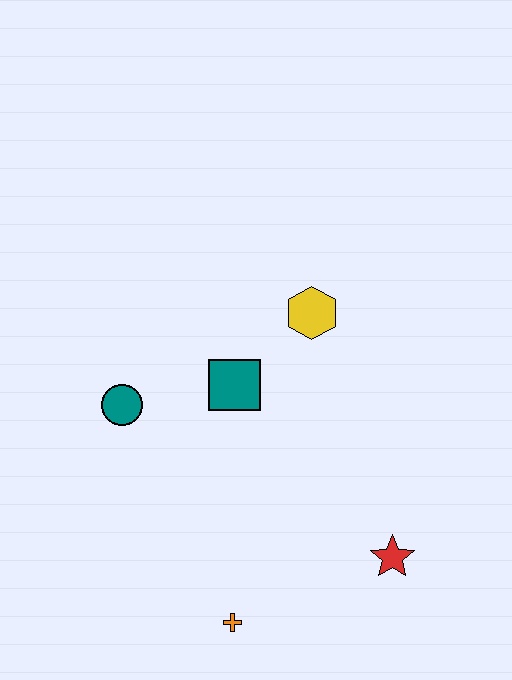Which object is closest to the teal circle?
The teal square is closest to the teal circle.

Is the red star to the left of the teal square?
No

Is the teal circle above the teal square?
No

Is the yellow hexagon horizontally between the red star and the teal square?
Yes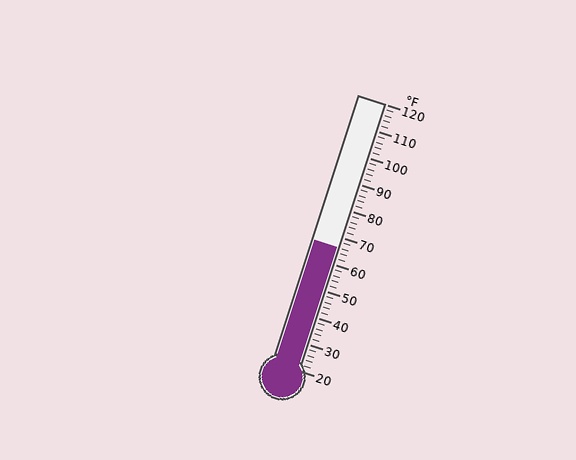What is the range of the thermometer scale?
The thermometer scale ranges from 20°F to 120°F.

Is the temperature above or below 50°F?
The temperature is above 50°F.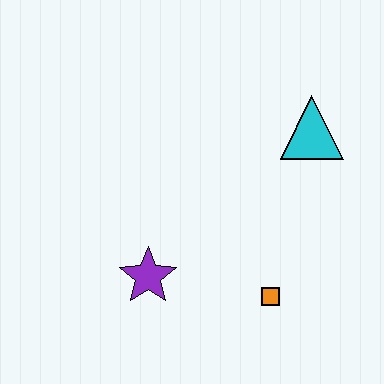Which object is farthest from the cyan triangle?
The purple star is farthest from the cyan triangle.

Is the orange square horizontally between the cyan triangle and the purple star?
Yes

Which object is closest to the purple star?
The orange square is closest to the purple star.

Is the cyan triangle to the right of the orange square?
Yes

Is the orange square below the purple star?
Yes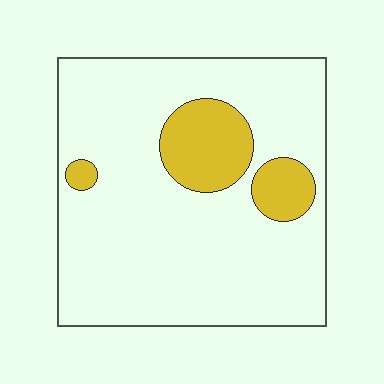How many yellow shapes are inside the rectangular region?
3.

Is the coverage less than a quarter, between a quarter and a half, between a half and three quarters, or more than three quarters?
Less than a quarter.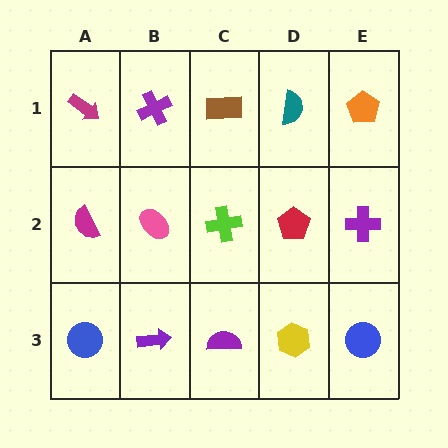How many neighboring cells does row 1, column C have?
3.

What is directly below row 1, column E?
A purple cross.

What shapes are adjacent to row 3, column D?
A red pentagon (row 2, column D), a purple semicircle (row 3, column C), a blue circle (row 3, column E).